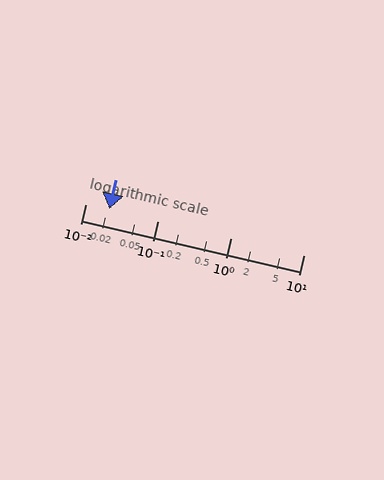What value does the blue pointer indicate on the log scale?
The pointer indicates approximately 0.021.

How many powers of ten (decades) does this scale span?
The scale spans 3 decades, from 0.01 to 10.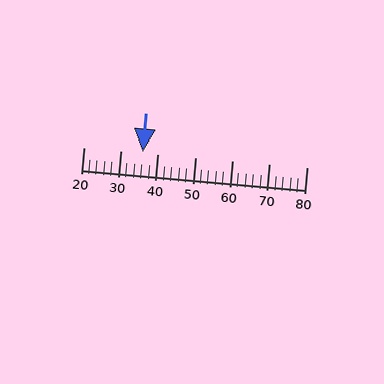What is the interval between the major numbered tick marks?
The major tick marks are spaced 10 units apart.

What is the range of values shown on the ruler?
The ruler shows values from 20 to 80.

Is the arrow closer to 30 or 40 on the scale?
The arrow is closer to 40.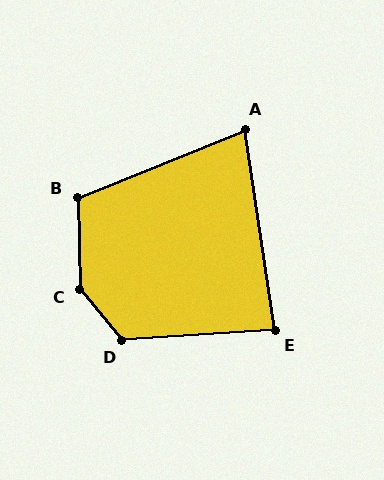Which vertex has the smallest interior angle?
A, at approximately 77 degrees.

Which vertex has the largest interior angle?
C, at approximately 142 degrees.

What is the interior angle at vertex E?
Approximately 85 degrees (approximately right).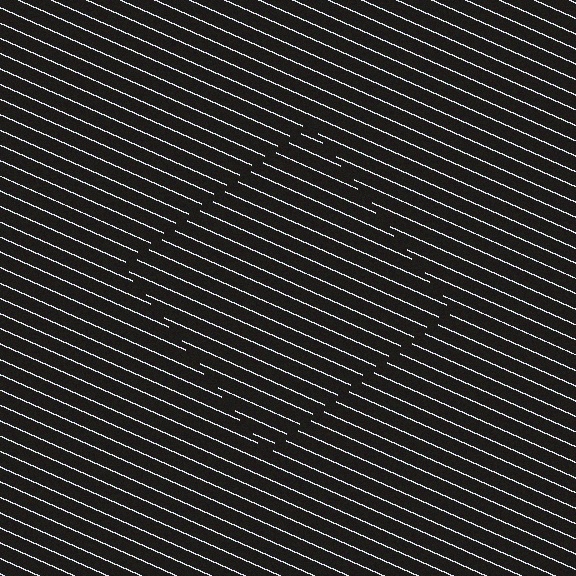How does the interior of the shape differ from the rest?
The interior of the shape contains the same grating, shifted by half a period — the contour is defined by the phase discontinuity where line-ends from the inner and outer gratings abut.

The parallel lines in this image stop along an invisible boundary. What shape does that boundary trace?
An illusory square. The interior of the shape contains the same grating, shifted by half a period — the contour is defined by the phase discontinuity where line-ends from the inner and outer gratings abut.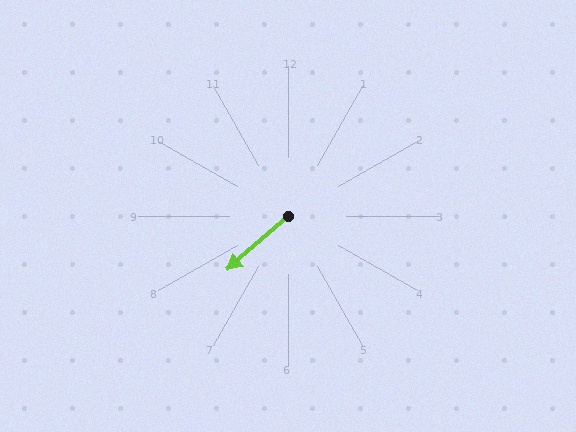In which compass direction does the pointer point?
Southwest.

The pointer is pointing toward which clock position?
Roughly 8 o'clock.